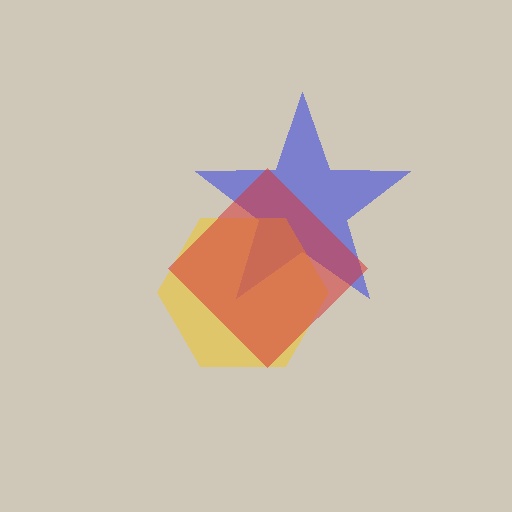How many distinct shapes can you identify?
There are 3 distinct shapes: a blue star, a yellow hexagon, a red diamond.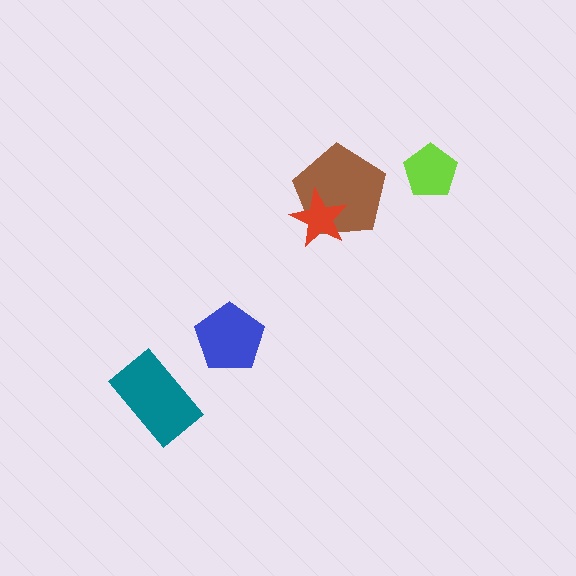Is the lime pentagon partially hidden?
No, no other shape covers it.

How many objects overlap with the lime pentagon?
0 objects overlap with the lime pentagon.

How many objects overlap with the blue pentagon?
0 objects overlap with the blue pentagon.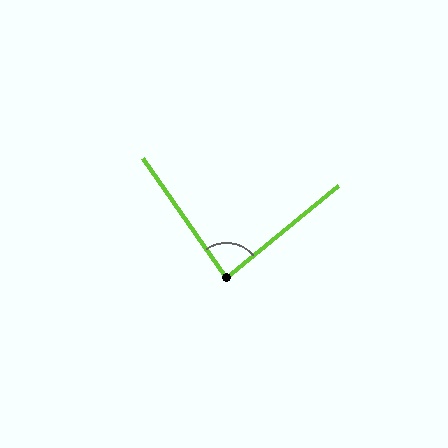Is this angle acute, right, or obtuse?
It is approximately a right angle.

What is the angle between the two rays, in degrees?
Approximately 86 degrees.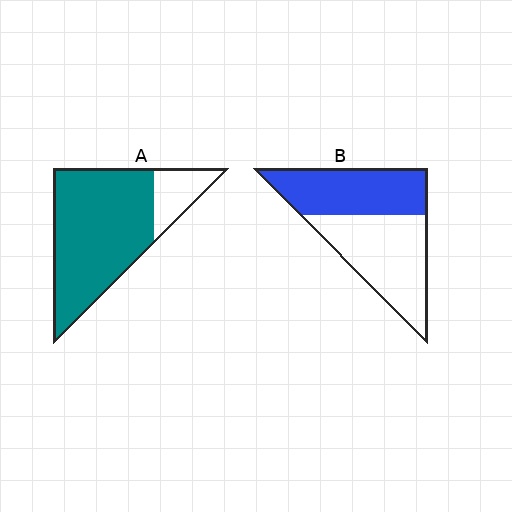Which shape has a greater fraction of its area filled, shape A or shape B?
Shape A.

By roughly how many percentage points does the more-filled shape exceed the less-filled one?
By roughly 35 percentage points (A over B).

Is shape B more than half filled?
Roughly half.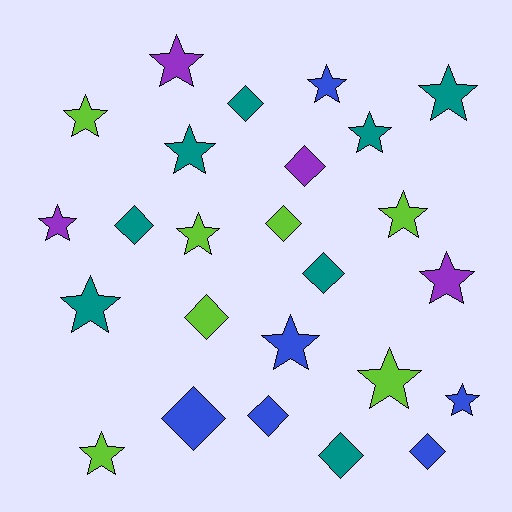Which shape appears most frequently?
Star, with 15 objects.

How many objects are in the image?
There are 25 objects.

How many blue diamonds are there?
There are 3 blue diamonds.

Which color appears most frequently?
Teal, with 8 objects.